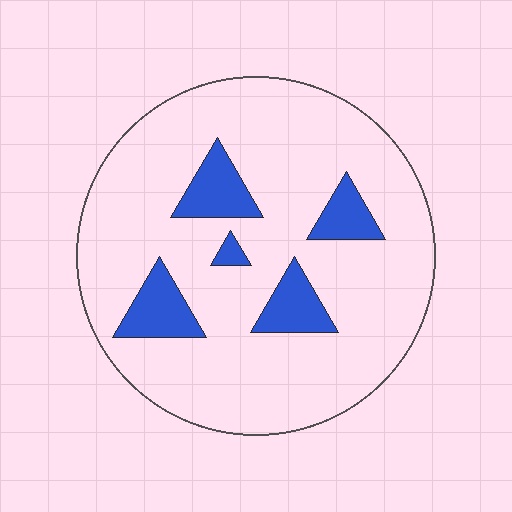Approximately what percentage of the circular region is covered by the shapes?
Approximately 15%.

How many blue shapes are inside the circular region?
5.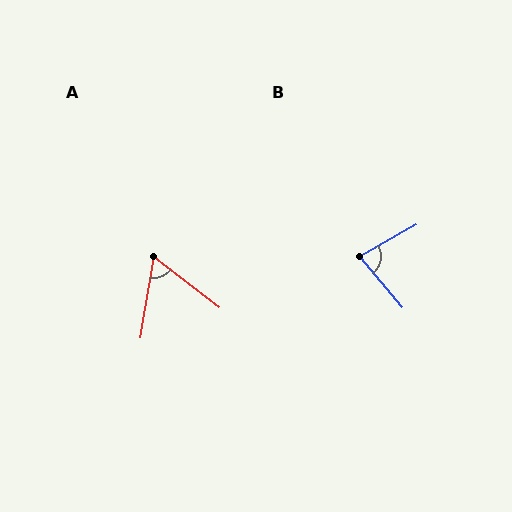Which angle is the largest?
B, at approximately 79 degrees.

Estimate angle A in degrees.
Approximately 61 degrees.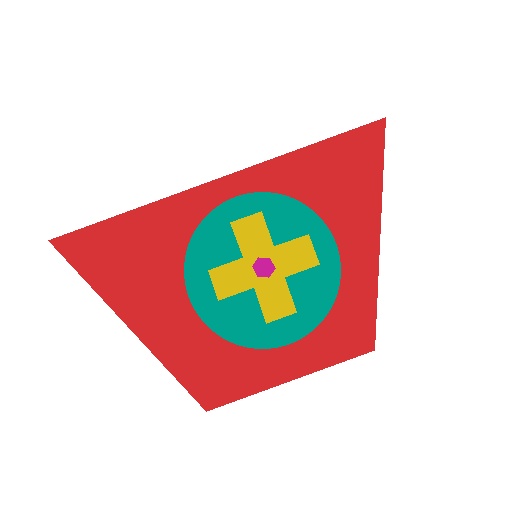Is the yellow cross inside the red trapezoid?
Yes.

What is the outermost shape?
The red trapezoid.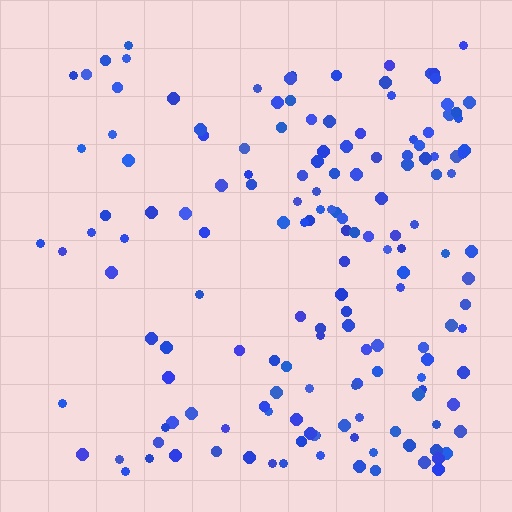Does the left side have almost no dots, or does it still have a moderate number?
Still a moderate number, just noticeably fewer than the right.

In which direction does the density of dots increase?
From left to right, with the right side densest.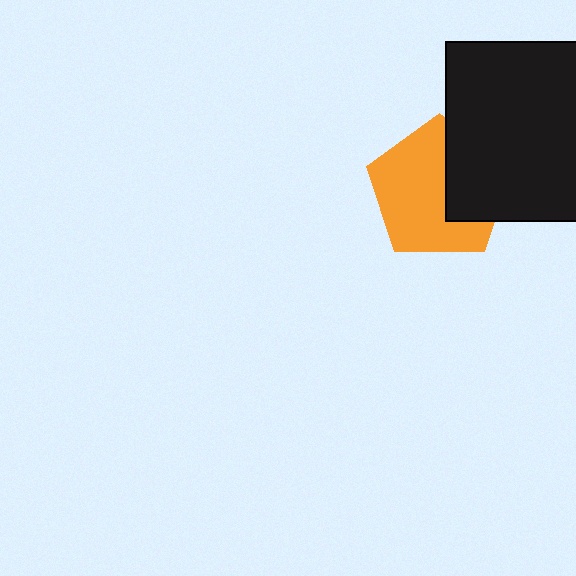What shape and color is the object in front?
The object in front is a black square.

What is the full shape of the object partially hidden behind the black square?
The partially hidden object is an orange pentagon.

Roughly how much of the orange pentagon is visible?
Most of it is visible (roughly 65%).